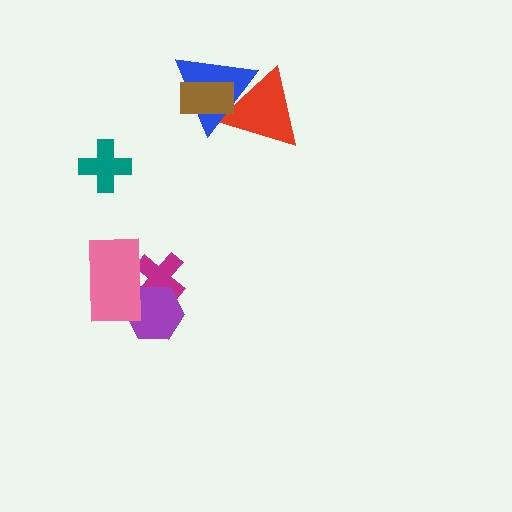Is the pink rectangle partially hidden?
No, no other shape covers it.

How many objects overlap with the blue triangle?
2 objects overlap with the blue triangle.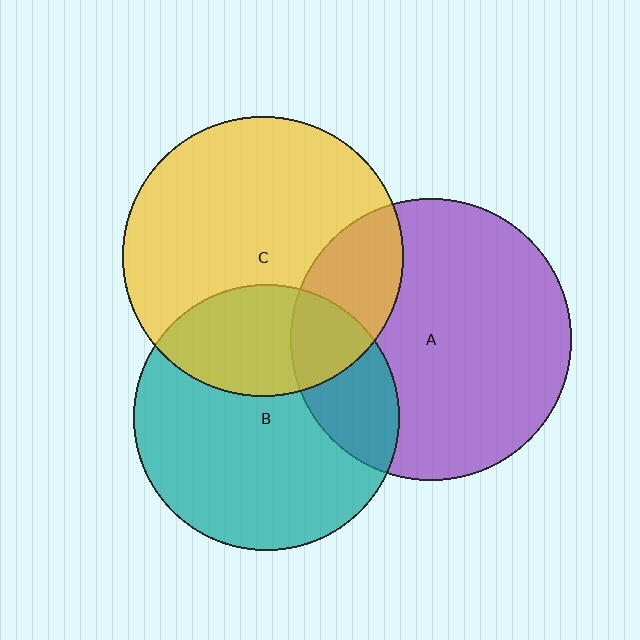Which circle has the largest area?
Circle A (purple).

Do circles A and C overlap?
Yes.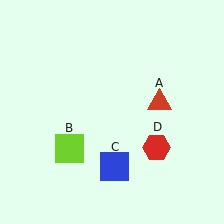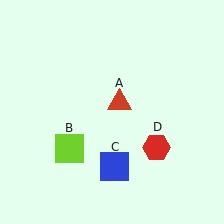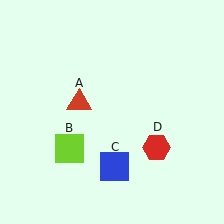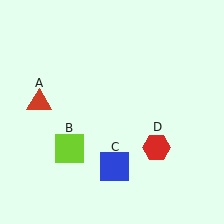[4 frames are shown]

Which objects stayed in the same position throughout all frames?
Lime square (object B) and blue square (object C) and red hexagon (object D) remained stationary.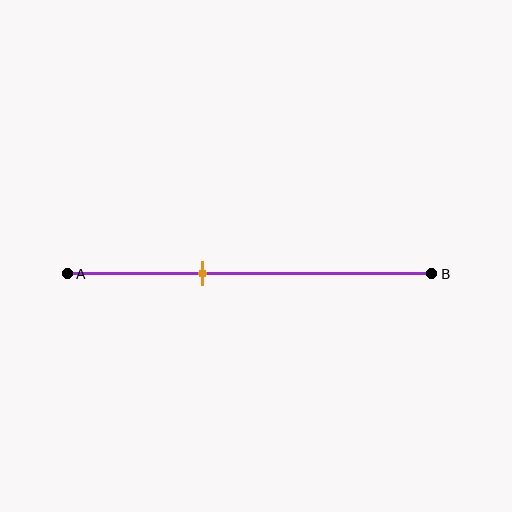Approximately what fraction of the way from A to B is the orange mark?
The orange mark is approximately 35% of the way from A to B.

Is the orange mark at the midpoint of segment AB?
No, the mark is at about 35% from A, not at the 50% midpoint.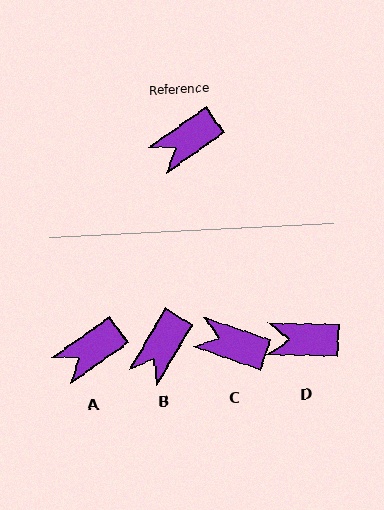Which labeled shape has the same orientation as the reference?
A.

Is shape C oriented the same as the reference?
No, it is off by about 54 degrees.